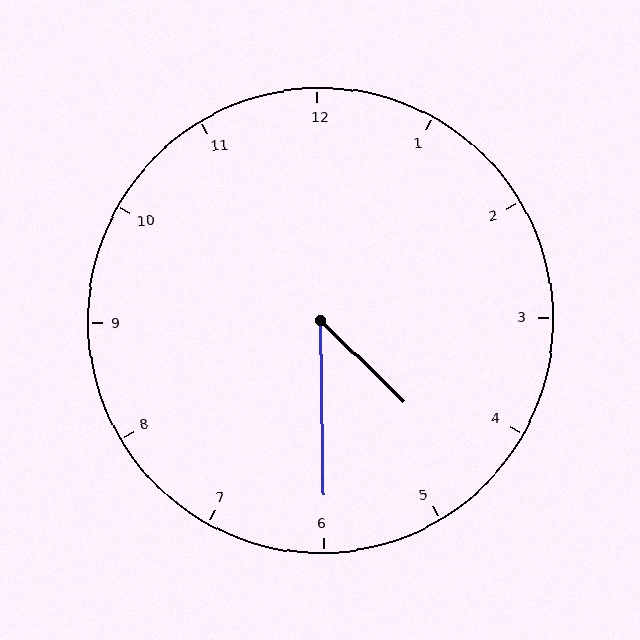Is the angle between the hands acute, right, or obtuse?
It is acute.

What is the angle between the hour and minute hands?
Approximately 45 degrees.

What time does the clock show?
4:30.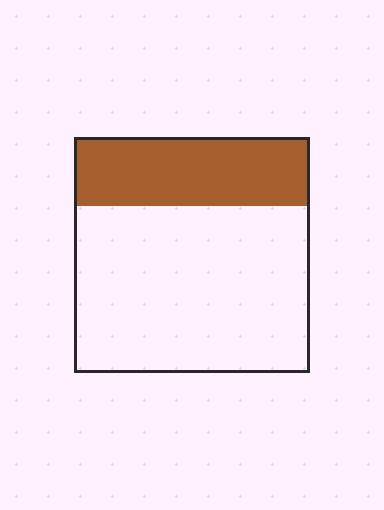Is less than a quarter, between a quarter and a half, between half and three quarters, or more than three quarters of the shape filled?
Between a quarter and a half.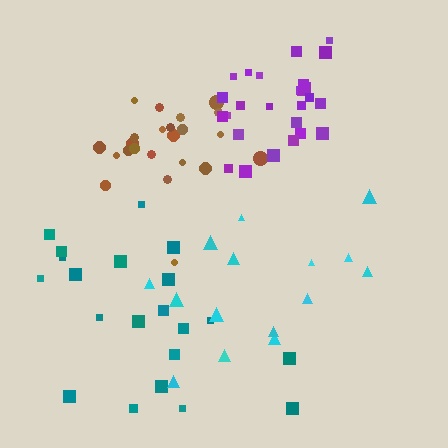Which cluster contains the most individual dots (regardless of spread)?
Purple (27).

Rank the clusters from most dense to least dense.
purple, brown, teal, cyan.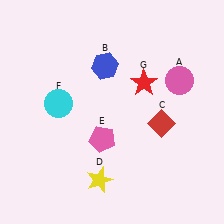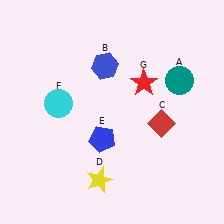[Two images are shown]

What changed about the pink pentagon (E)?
In Image 1, E is pink. In Image 2, it changed to blue.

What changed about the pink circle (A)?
In Image 1, A is pink. In Image 2, it changed to teal.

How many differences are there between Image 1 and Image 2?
There are 2 differences between the two images.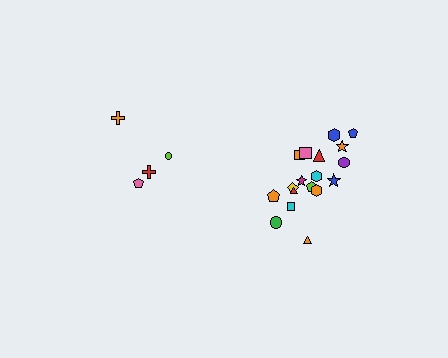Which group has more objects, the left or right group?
The right group.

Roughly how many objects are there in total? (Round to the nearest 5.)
Roughly 20 objects in total.